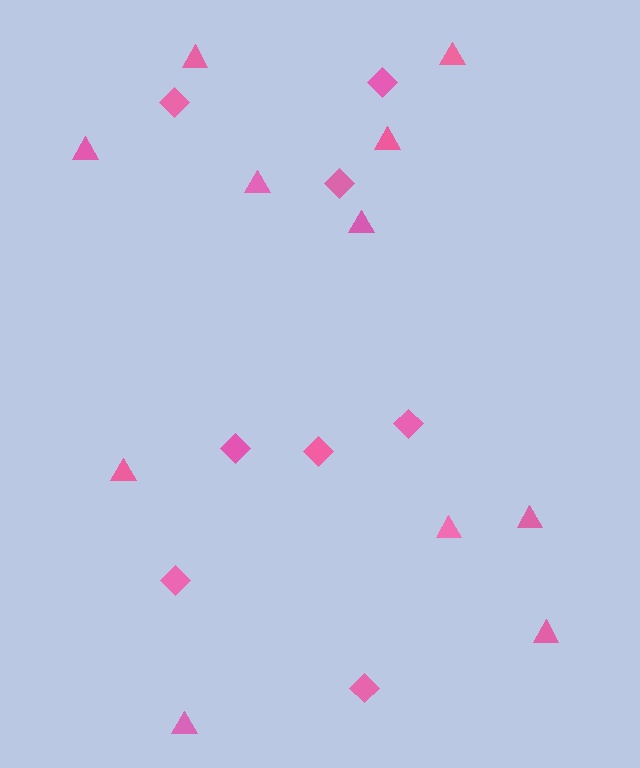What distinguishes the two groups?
There are 2 groups: one group of diamonds (8) and one group of triangles (11).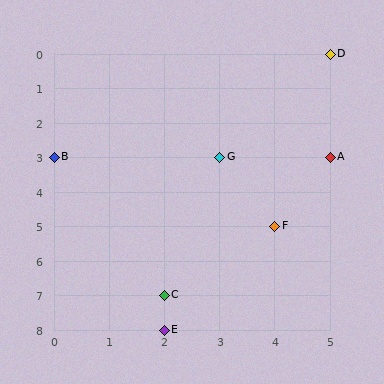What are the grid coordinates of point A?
Point A is at grid coordinates (5, 3).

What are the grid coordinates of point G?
Point G is at grid coordinates (3, 3).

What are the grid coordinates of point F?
Point F is at grid coordinates (4, 5).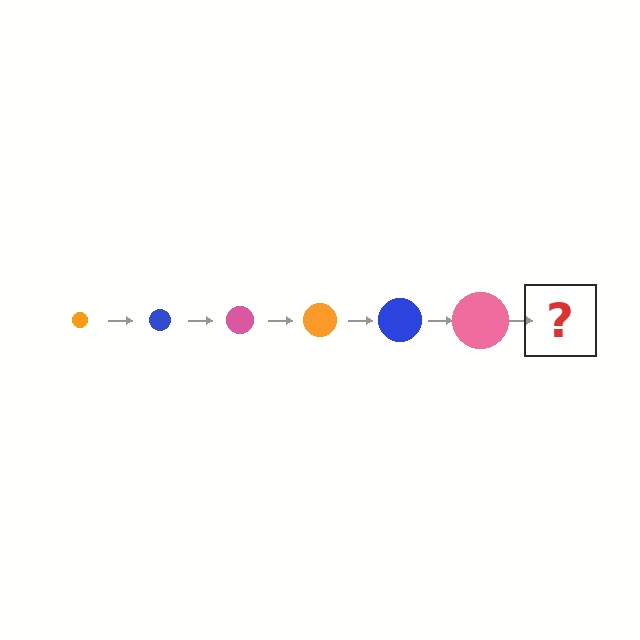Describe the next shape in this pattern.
It should be an orange circle, larger than the previous one.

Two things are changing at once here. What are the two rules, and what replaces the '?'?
The two rules are that the circle grows larger each step and the color cycles through orange, blue, and pink. The '?' should be an orange circle, larger than the previous one.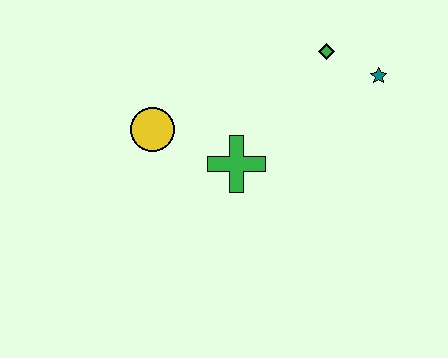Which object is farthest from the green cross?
The teal star is farthest from the green cross.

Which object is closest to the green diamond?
The teal star is closest to the green diamond.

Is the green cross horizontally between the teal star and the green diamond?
No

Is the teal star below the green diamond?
Yes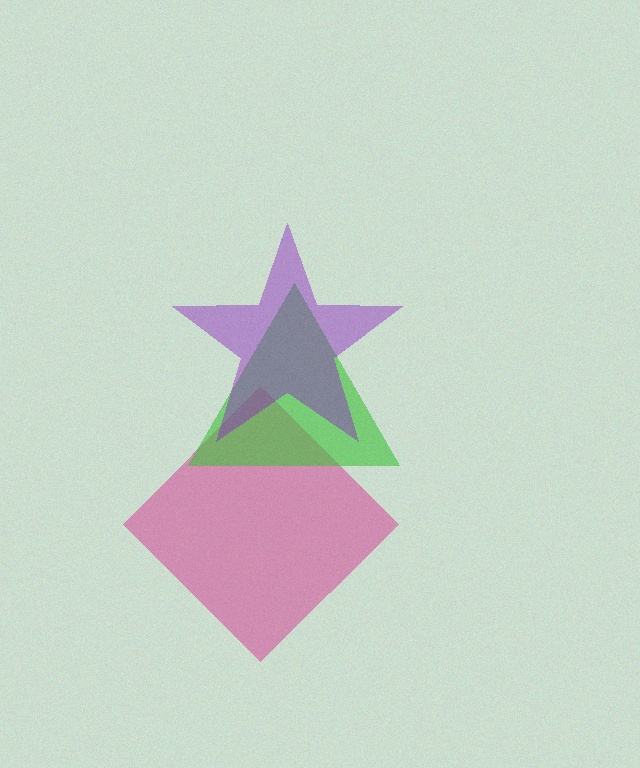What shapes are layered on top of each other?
The layered shapes are: a magenta diamond, a green triangle, a purple star.